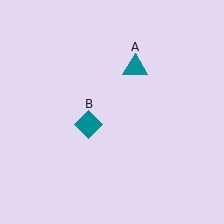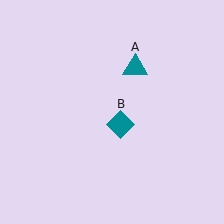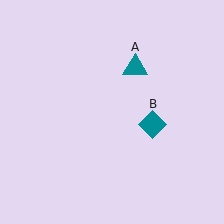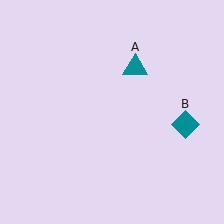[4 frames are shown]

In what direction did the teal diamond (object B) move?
The teal diamond (object B) moved right.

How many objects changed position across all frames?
1 object changed position: teal diamond (object B).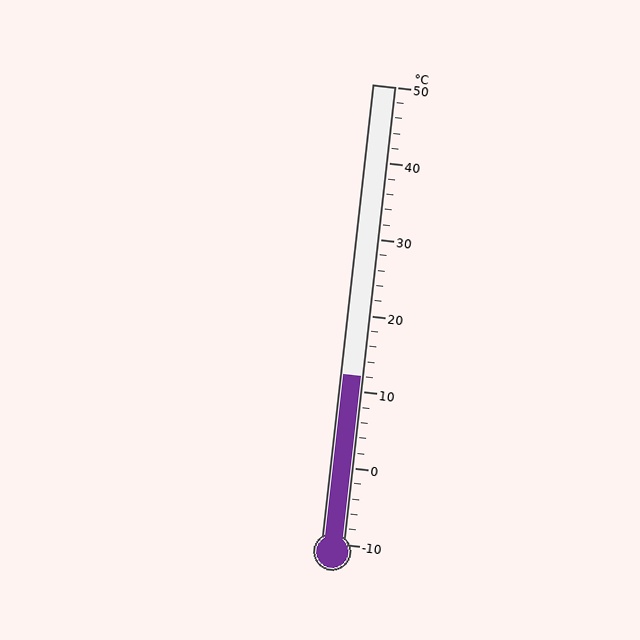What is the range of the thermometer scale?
The thermometer scale ranges from -10°C to 50°C.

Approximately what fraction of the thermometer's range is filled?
The thermometer is filled to approximately 35% of its range.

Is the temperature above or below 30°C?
The temperature is below 30°C.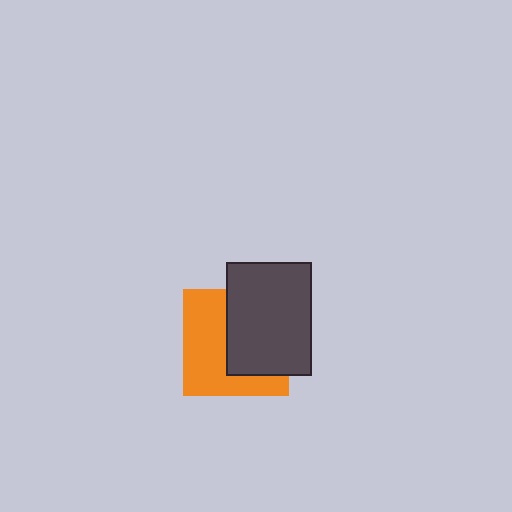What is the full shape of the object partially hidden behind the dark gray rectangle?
The partially hidden object is an orange square.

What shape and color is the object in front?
The object in front is a dark gray rectangle.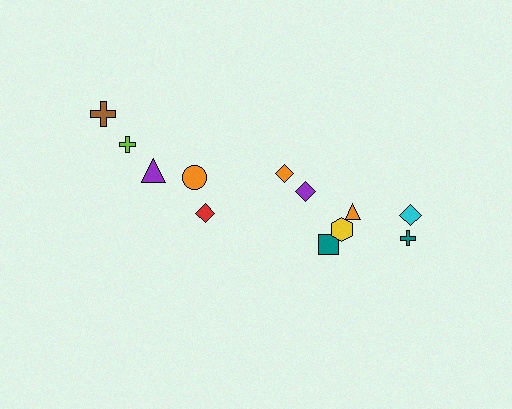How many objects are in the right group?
There are 7 objects.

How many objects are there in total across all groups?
There are 12 objects.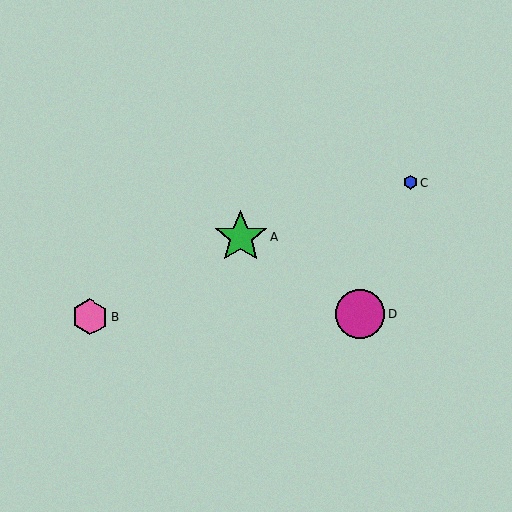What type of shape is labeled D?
Shape D is a magenta circle.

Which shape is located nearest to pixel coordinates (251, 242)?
The green star (labeled A) at (241, 237) is nearest to that location.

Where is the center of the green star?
The center of the green star is at (241, 237).